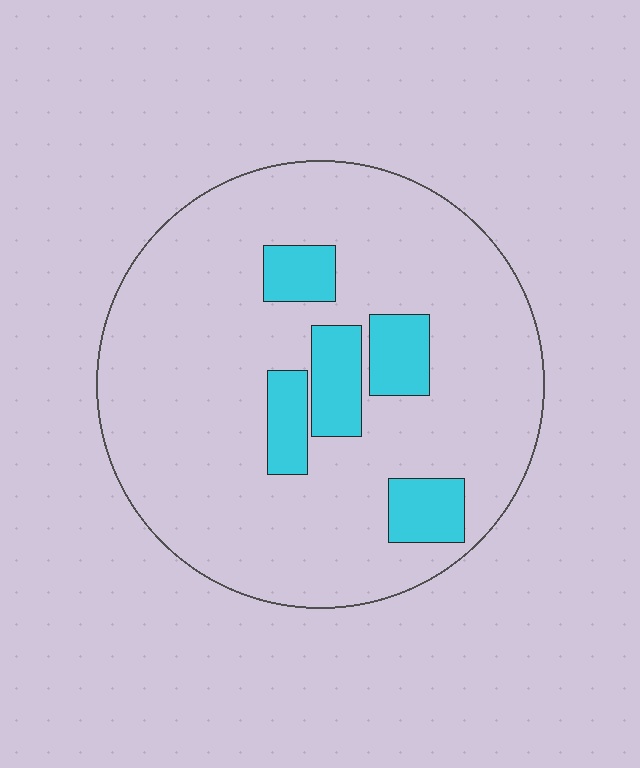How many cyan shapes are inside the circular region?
5.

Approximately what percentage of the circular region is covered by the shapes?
Approximately 15%.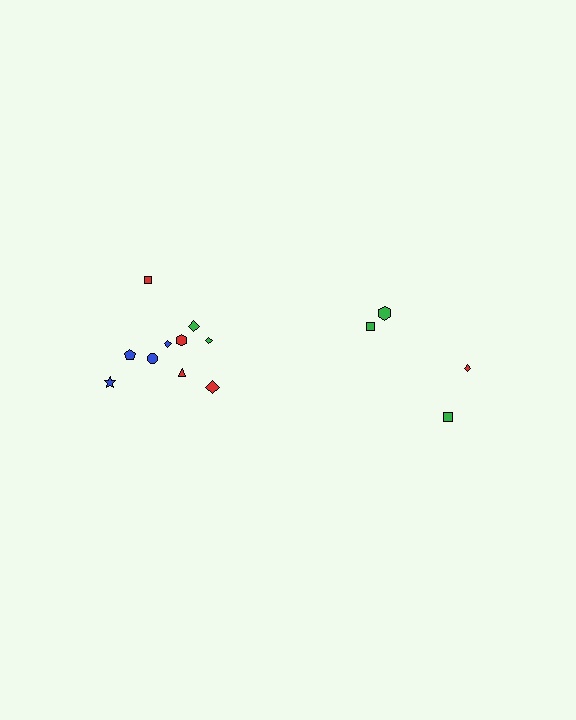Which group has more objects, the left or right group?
The left group.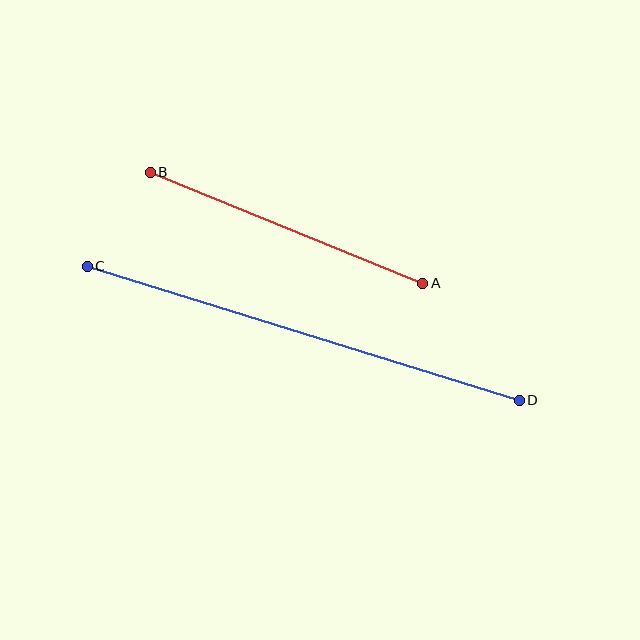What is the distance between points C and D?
The distance is approximately 452 pixels.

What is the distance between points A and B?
The distance is approximately 294 pixels.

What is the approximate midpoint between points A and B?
The midpoint is at approximately (286, 228) pixels.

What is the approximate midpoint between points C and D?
The midpoint is at approximately (303, 333) pixels.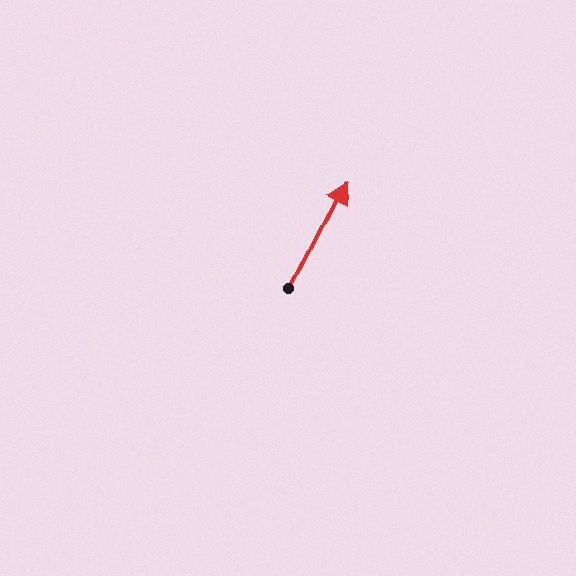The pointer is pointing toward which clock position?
Roughly 1 o'clock.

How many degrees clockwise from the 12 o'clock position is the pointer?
Approximately 27 degrees.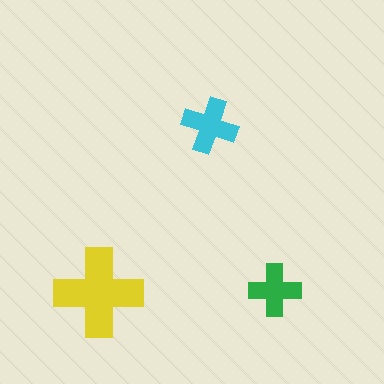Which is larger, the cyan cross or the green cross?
The cyan one.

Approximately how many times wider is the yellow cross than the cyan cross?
About 1.5 times wider.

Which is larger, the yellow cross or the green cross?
The yellow one.